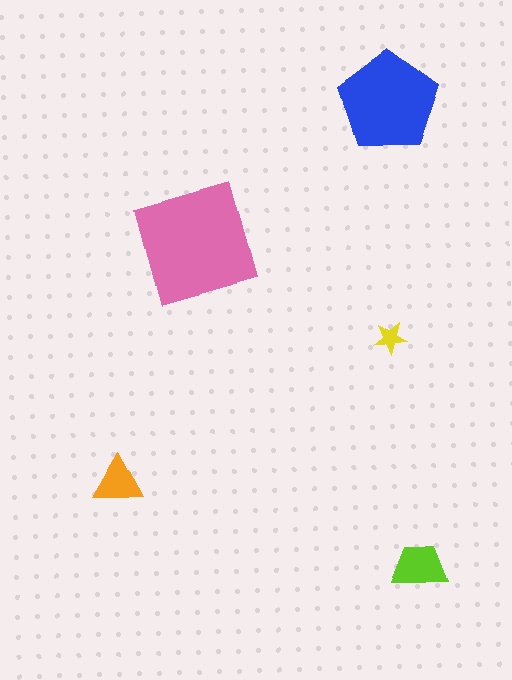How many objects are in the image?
There are 5 objects in the image.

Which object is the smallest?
The yellow star.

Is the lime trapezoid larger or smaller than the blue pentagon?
Smaller.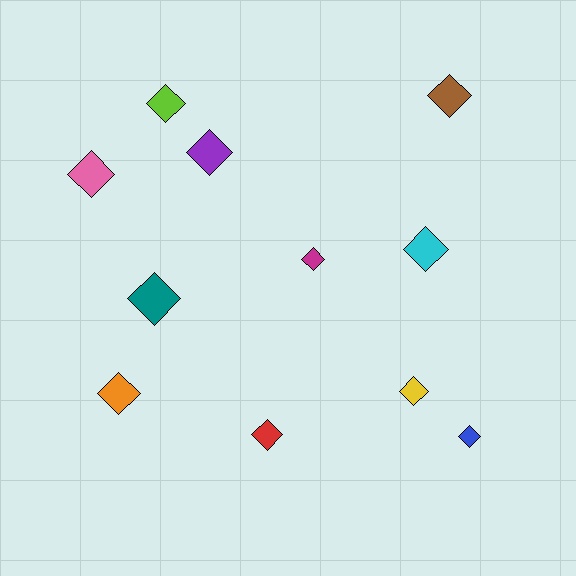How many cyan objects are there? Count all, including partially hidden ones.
There is 1 cyan object.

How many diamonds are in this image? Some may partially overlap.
There are 11 diamonds.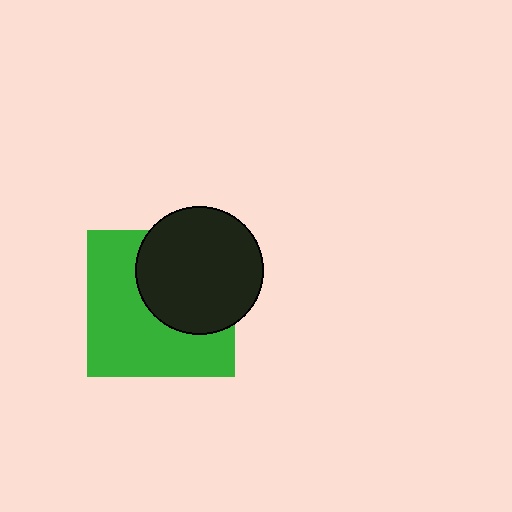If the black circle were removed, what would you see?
You would see the complete green square.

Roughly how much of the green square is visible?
About half of it is visible (roughly 57%).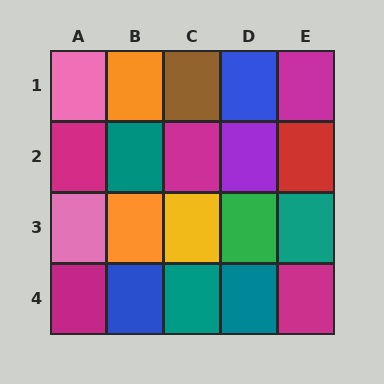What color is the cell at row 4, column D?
Teal.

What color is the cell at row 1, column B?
Orange.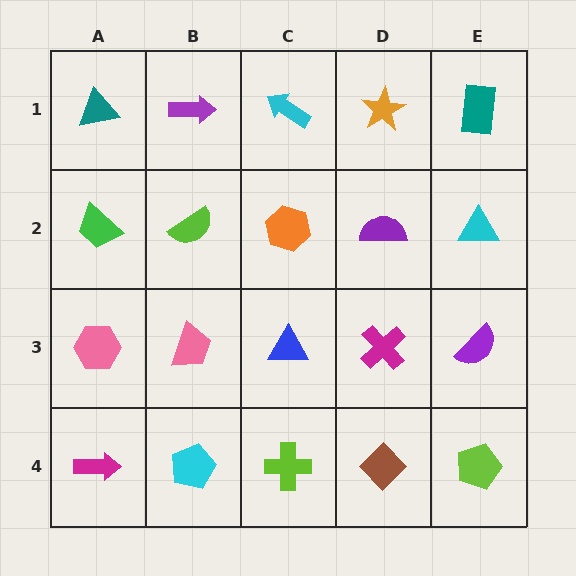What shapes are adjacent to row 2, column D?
An orange star (row 1, column D), a magenta cross (row 3, column D), an orange hexagon (row 2, column C), a cyan triangle (row 2, column E).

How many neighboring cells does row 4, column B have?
3.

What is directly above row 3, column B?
A lime semicircle.